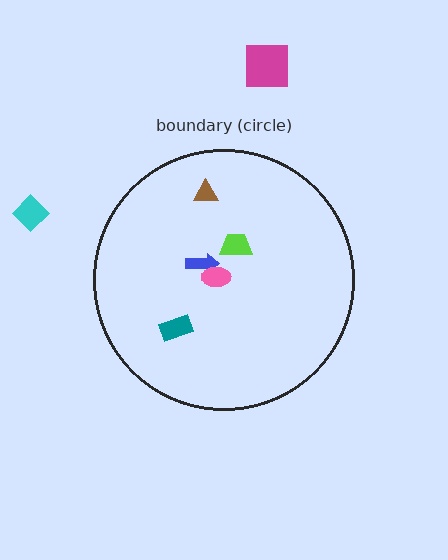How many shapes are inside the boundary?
5 inside, 2 outside.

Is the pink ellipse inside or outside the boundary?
Inside.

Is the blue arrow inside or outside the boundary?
Inside.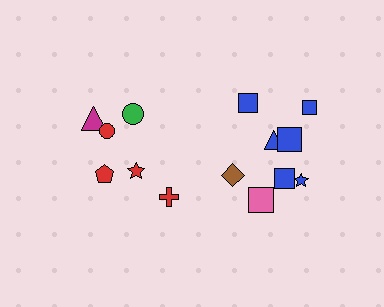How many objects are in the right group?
There are 8 objects.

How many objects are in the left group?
There are 6 objects.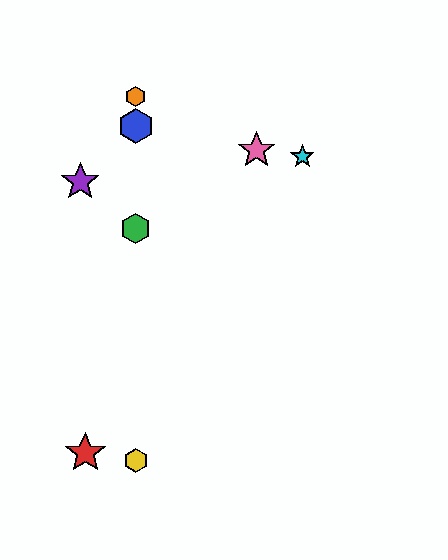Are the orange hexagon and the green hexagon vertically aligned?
Yes, both are at x≈136.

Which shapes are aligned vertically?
The blue hexagon, the green hexagon, the yellow hexagon, the orange hexagon are aligned vertically.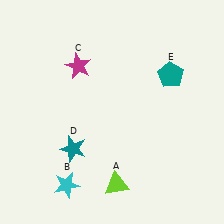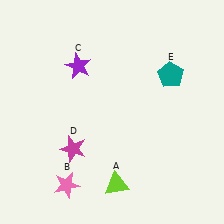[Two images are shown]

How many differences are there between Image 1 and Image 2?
There are 3 differences between the two images.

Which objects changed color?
B changed from cyan to pink. C changed from magenta to purple. D changed from teal to magenta.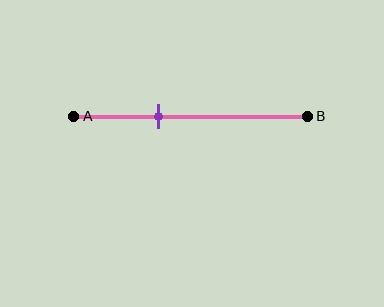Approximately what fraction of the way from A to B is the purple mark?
The purple mark is approximately 35% of the way from A to B.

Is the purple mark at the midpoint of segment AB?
No, the mark is at about 35% from A, not at the 50% midpoint.